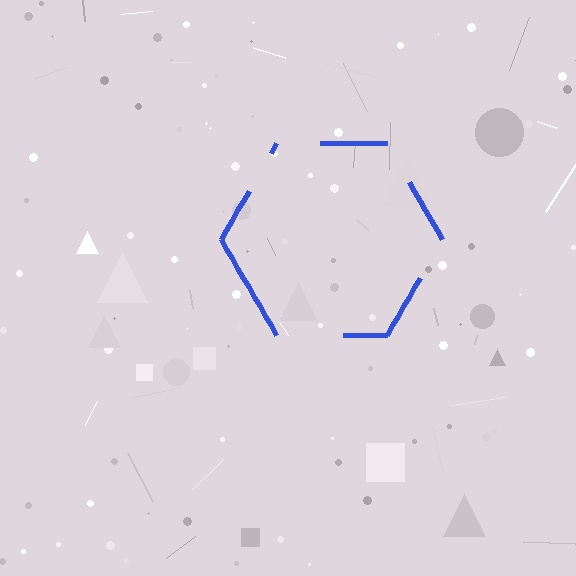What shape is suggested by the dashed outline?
The dashed outline suggests a hexagon.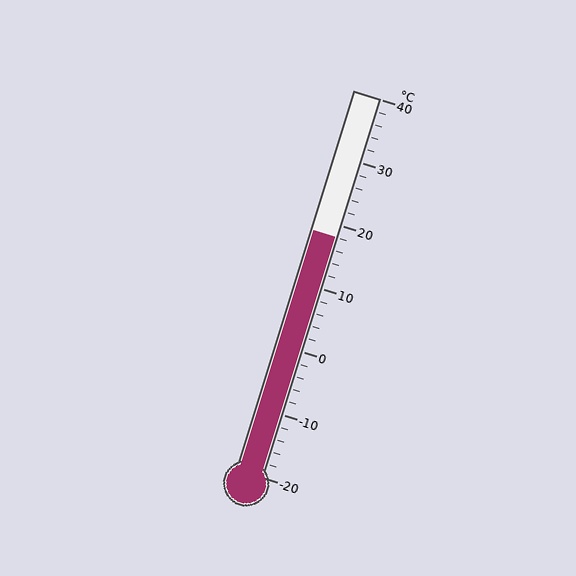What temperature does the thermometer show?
The thermometer shows approximately 18°C.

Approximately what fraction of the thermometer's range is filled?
The thermometer is filled to approximately 65% of its range.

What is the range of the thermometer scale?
The thermometer scale ranges from -20°C to 40°C.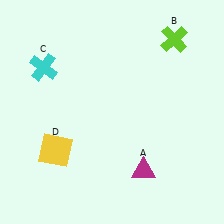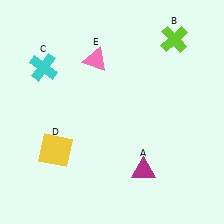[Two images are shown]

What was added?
A pink triangle (E) was added in Image 2.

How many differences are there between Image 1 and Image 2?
There is 1 difference between the two images.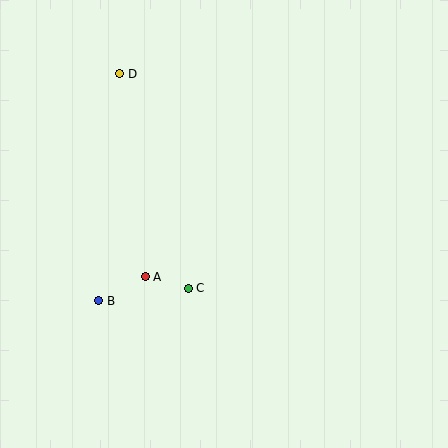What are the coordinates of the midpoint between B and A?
The midpoint between B and A is at (122, 289).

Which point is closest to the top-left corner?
Point D is closest to the top-left corner.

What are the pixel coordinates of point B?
Point B is at (99, 301).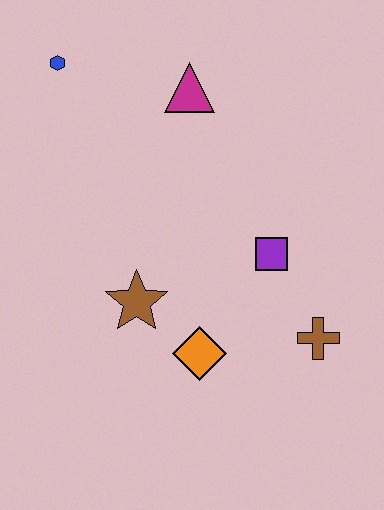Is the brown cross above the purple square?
No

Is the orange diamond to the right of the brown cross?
No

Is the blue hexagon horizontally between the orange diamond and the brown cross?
No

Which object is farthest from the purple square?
The blue hexagon is farthest from the purple square.